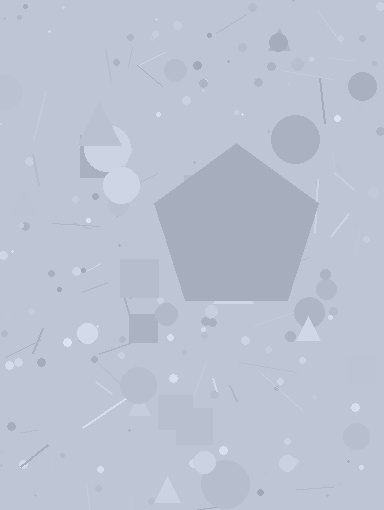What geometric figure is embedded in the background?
A pentagon is embedded in the background.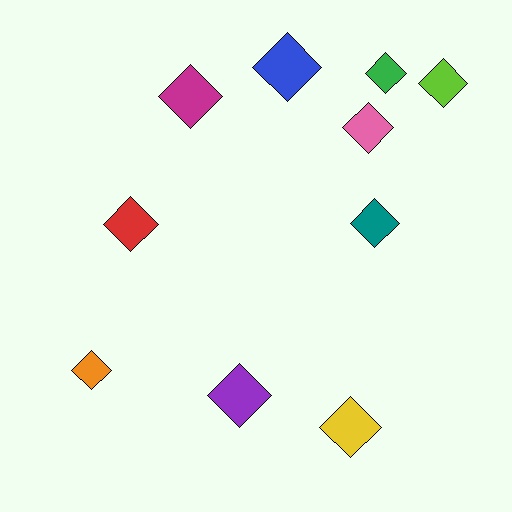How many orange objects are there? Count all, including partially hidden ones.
There is 1 orange object.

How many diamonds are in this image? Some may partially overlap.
There are 10 diamonds.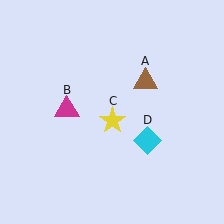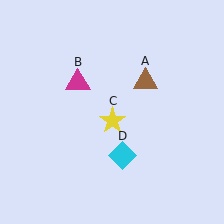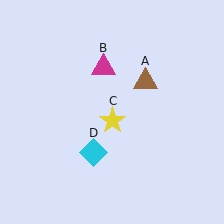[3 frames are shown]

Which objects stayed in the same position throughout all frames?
Brown triangle (object A) and yellow star (object C) remained stationary.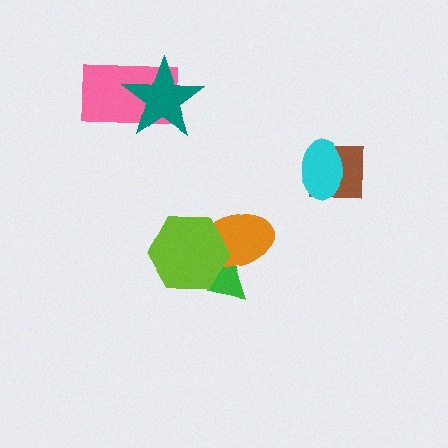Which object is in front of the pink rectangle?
The teal star is in front of the pink rectangle.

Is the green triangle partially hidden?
Yes, it is partially covered by another shape.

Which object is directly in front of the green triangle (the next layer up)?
The orange ellipse is directly in front of the green triangle.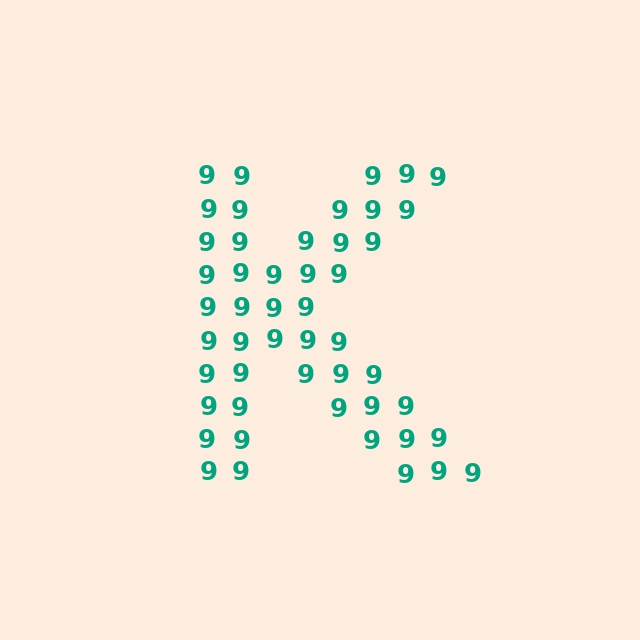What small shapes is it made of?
It is made of small digit 9's.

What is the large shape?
The large shape is the letter K.